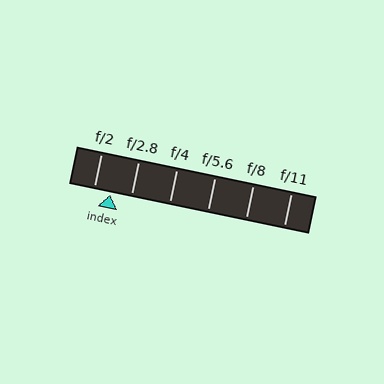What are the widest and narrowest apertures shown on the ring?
The widest aperture shown is f/2 and the narrowest is f/11.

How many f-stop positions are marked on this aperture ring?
There are 6 f-stop positions marked.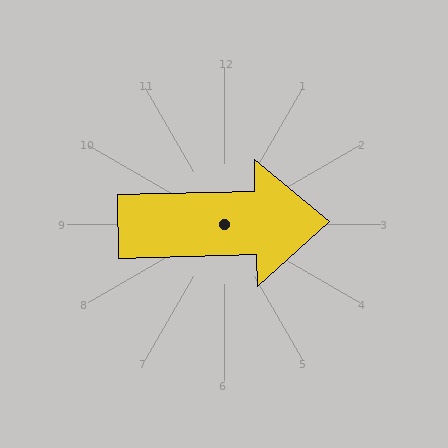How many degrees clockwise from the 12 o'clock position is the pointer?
Approximately 89 degrees.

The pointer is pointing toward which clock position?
Roughly 3 o'clock.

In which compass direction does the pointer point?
East.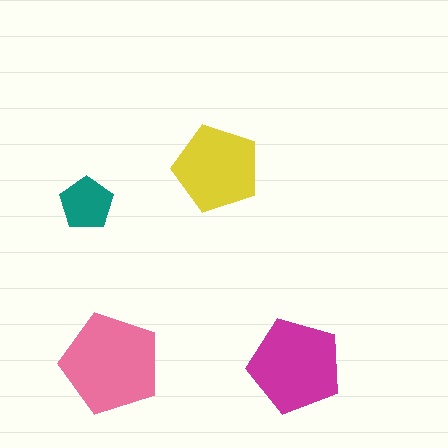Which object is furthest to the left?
The teal pentagon is leftmost.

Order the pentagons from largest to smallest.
the pink one, the magenta one, the yellow one, the teal one.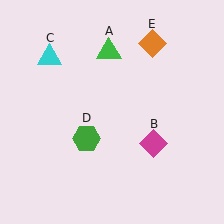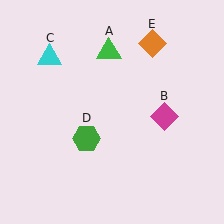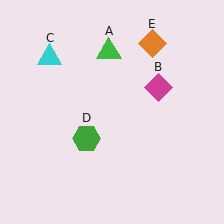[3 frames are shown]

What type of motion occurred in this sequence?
The magenta diamond (object B) rotated counterclockwise around the center of the scene.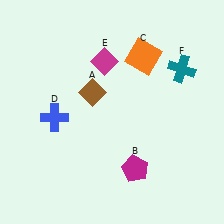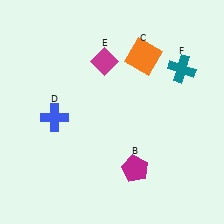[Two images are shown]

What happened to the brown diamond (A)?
The brown diamond (A) was removed in Image 2. It was in the top-left area of Image 1.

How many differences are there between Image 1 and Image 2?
There is 1 difference between the two images.